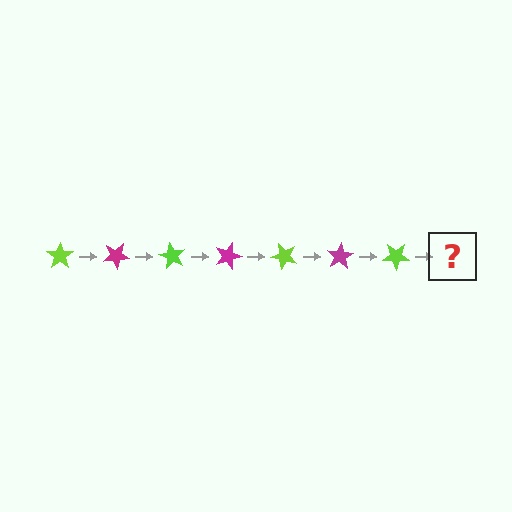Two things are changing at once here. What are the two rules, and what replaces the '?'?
The two rules are that it rotates 30 degrees each step and the color cycles through lime and magenta. The '?' should be a magenta star, rotated 210 degrees from the start.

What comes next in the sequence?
The next element should be a magenta star, rotated 210 degrees from the start.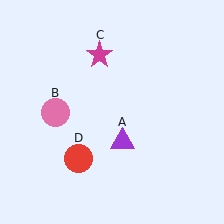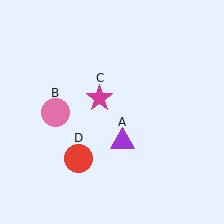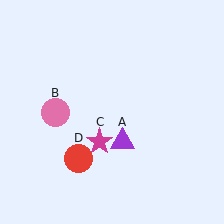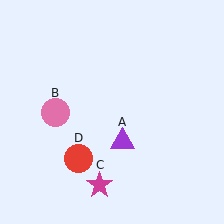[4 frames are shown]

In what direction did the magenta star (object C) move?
The magenta star (object C) moved down.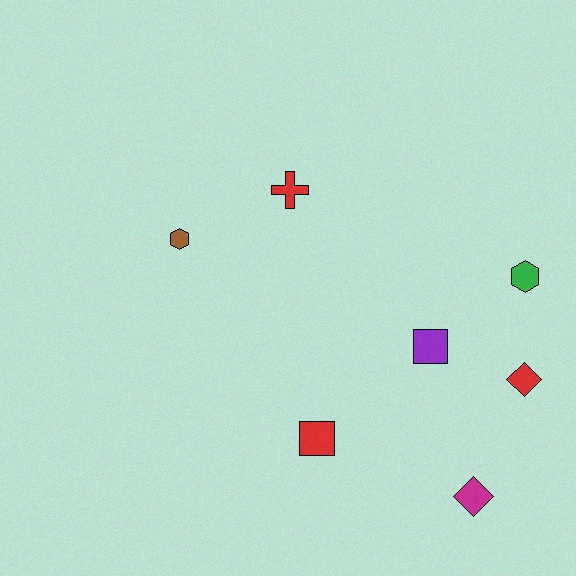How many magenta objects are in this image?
There is 1 magenta object.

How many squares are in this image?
There are 2 squares.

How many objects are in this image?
There are 7 objects.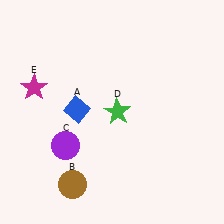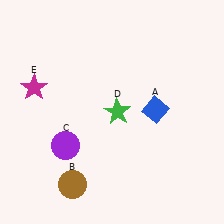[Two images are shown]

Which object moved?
The blue diamond (A) moved right.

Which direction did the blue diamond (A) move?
The blue diamond (A) moved right.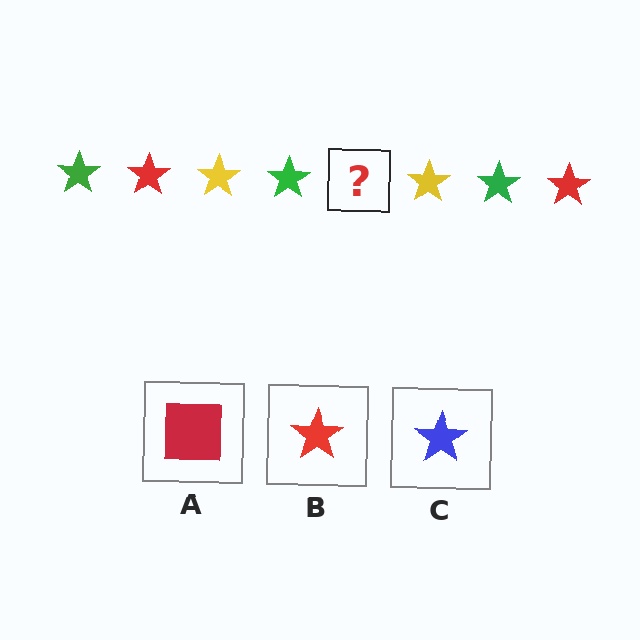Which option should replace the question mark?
Option B.